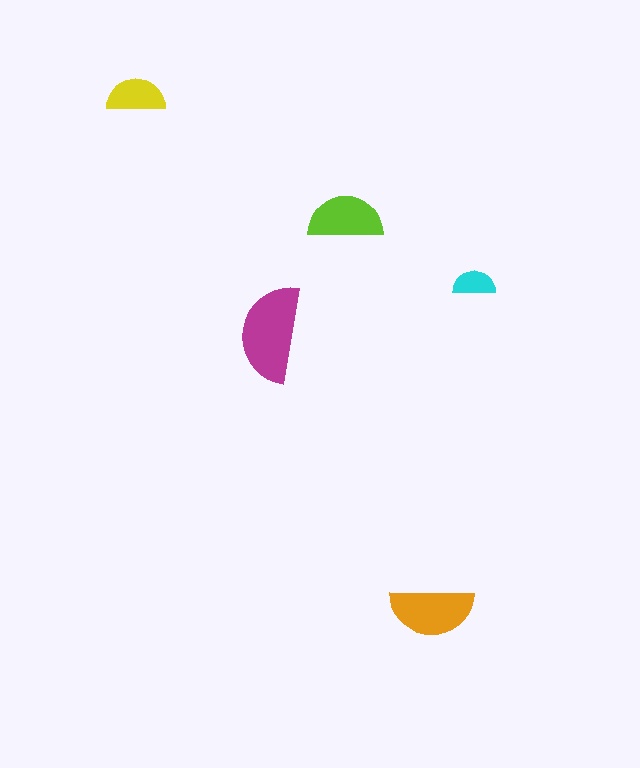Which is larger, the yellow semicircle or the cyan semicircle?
The yellow one.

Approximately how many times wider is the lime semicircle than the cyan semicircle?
About 2 times wider.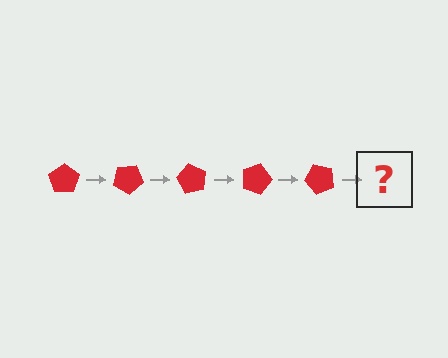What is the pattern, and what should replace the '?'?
The pattern is that the pentagon rotates 30 degrees each step. The '?' should be a red pentagon rotated 150 degrees.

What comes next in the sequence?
The next element should be a red pentagon rotated 150 degrees.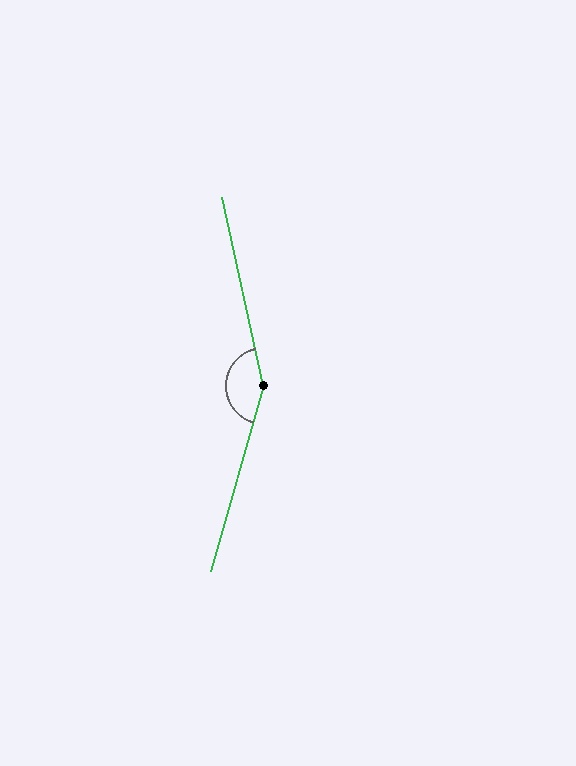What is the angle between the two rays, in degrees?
Approximately 151 degrees.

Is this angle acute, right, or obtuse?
It is obtuse.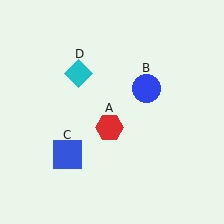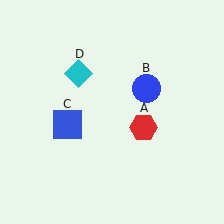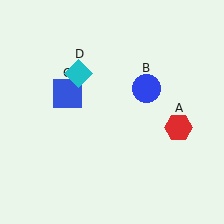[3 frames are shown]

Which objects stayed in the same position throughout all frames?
Blue circle (object B) and cyan diamond (object D) remained stationary.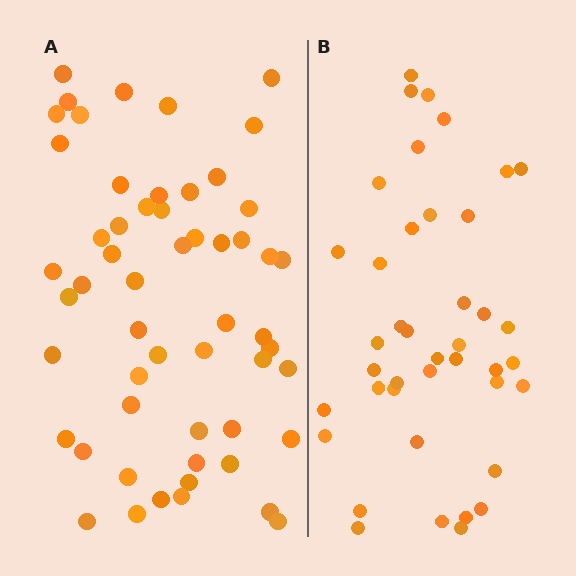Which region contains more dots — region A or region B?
Region A (the left region) has more dots.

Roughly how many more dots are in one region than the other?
Region A has approximately 15 more dots than region B.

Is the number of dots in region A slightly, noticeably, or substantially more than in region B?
Region A has noticeably more, but not dramatically so. The ratio is roughly 1.3 to 1.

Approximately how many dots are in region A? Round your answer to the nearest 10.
About 60 dots. (The exact count is 55, which rounds to 60.)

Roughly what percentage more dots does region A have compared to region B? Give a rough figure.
About 35% more.